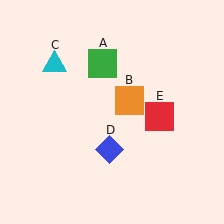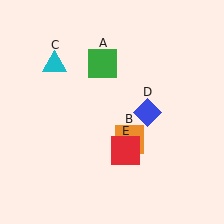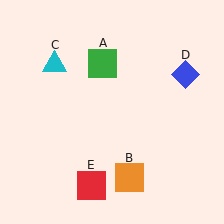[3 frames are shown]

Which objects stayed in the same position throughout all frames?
Green square (object A) and cyan triangle (object C) remained stationary.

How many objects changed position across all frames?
3 objects changed position: orange square (object B), blue diamond (object D), red square (object E).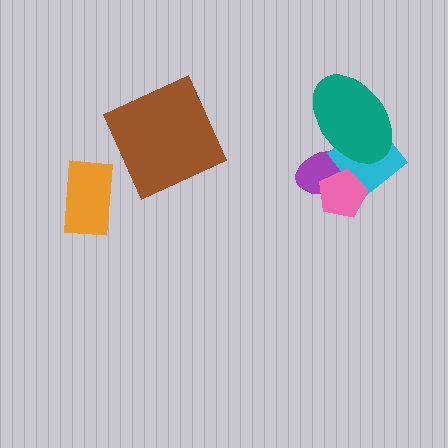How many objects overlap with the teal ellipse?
2 objects overlap with the teal ellipse.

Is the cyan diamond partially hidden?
Yes, it is partially covered by another shape.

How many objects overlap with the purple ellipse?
3 objects overlap with the purple ellipse.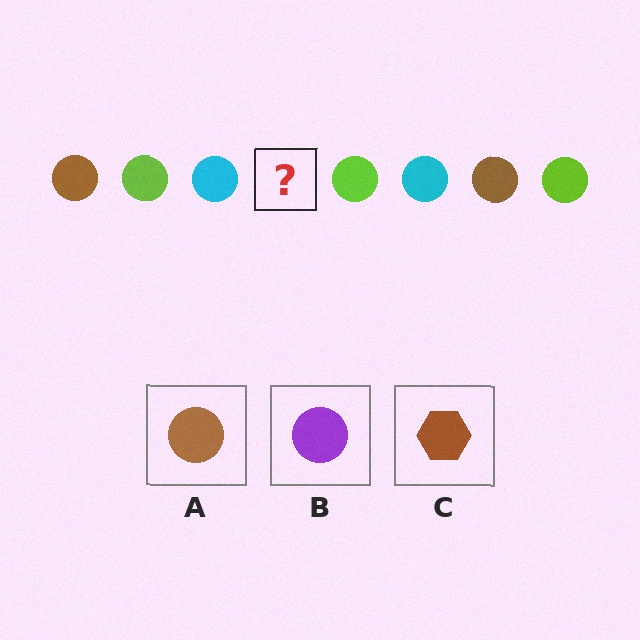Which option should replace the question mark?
Option A.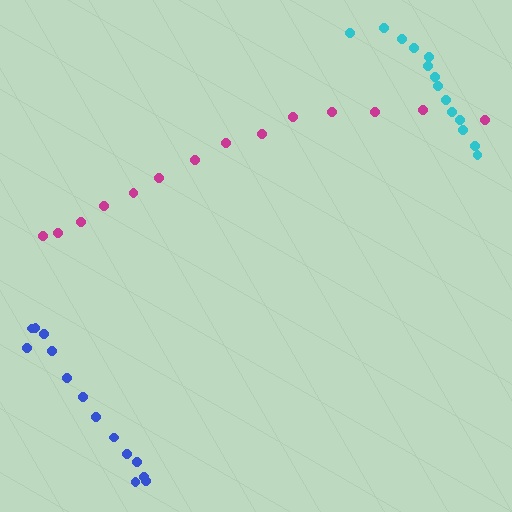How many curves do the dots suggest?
There are 3 distinct paths.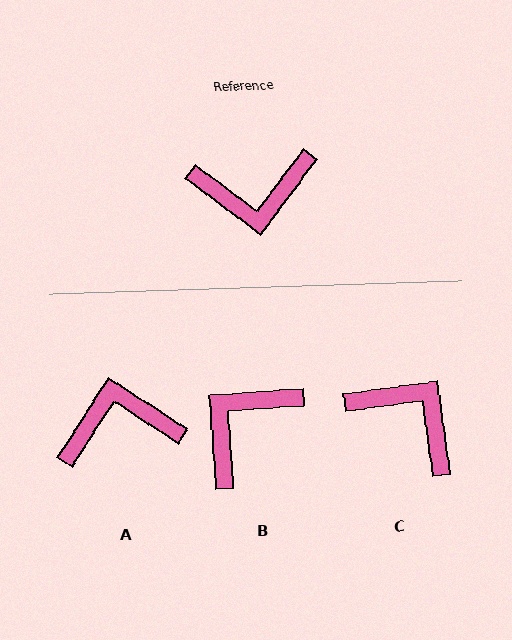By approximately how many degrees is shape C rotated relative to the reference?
Approximately 135 degrees counter-clockwise.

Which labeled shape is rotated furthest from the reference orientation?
A, about 176 degrees away.